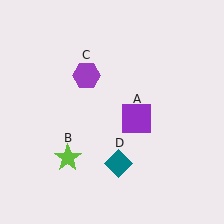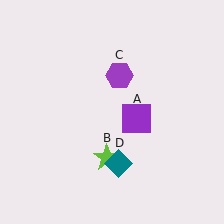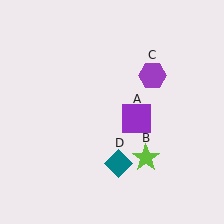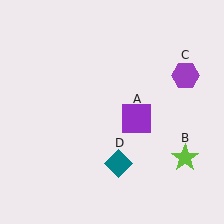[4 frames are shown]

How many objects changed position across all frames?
2 objects changed position: lime star (object B), purple hexagon (object C).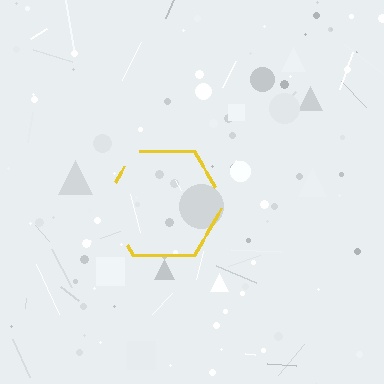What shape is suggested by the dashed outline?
The dashed outline suggests a hexagon.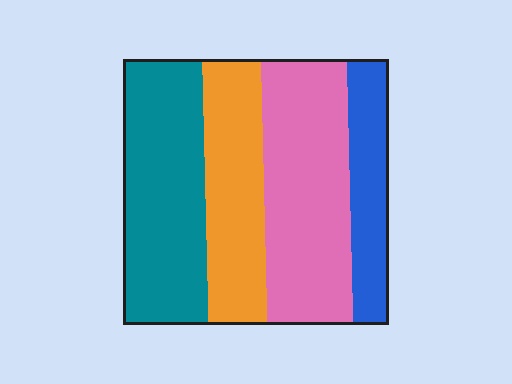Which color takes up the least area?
Blue, at roughly 15%.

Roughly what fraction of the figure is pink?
Pink covers 32% of the figure.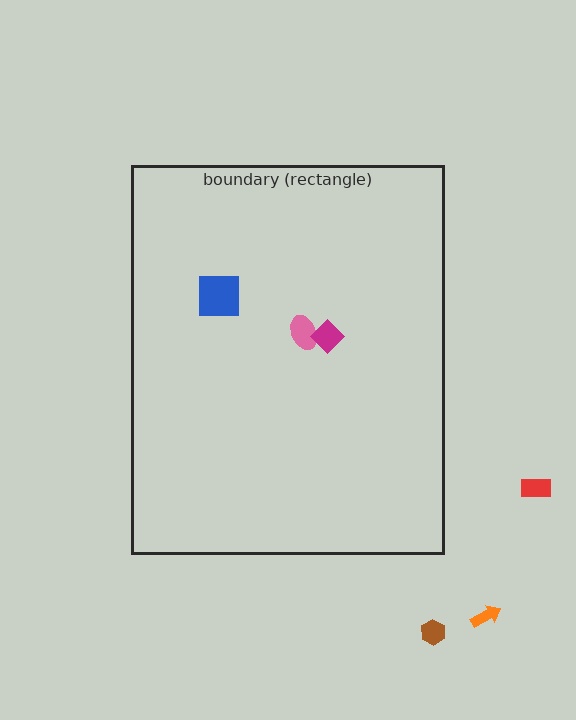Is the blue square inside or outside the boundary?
Inside.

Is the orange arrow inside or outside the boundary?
Outside.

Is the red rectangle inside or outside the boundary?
Outside.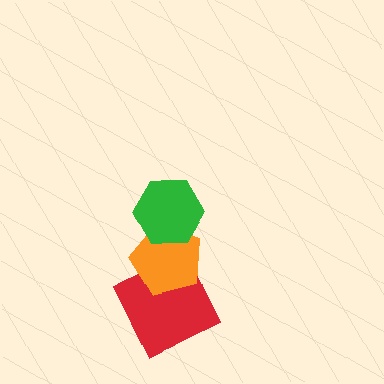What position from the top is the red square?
The red square is 3rd from the top.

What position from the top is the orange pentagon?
The orange pentagon is 2nd from the top.